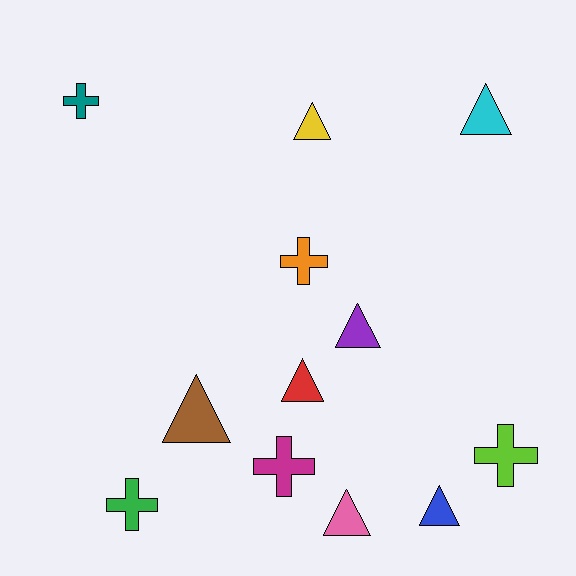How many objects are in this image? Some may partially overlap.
There are 12 objects.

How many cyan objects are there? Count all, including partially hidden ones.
There is 1 cyan object.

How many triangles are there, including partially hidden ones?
There are 7 triangles.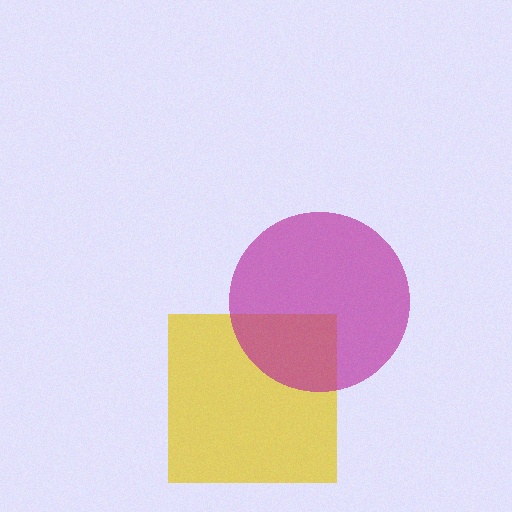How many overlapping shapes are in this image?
There are 2 overlapping shapes in the image.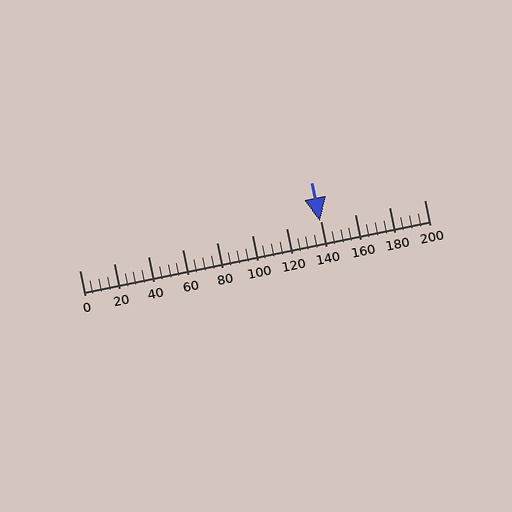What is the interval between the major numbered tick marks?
The major tick marks are spaced 20 units apart.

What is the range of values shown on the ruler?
The ruler shows values from 0 to 200.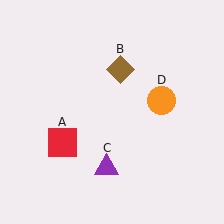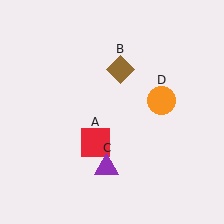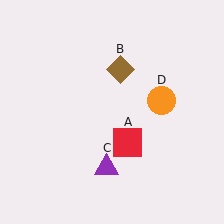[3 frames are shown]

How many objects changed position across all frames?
1 object changed position: red square (object A).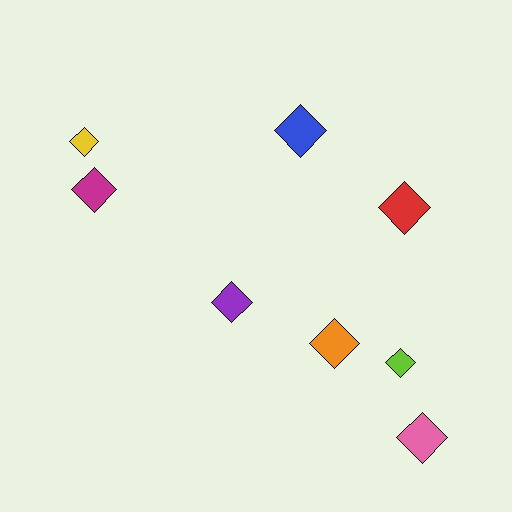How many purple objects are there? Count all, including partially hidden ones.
There is 1 purple object.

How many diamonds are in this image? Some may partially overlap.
There are 8 diamonds.